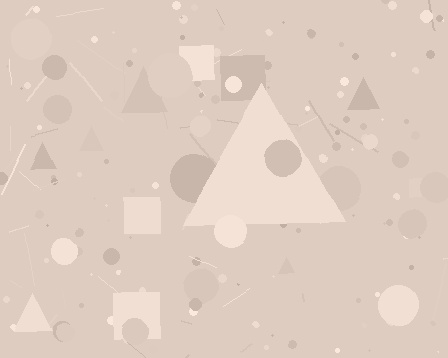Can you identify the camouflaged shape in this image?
The camouflaged shape is a triangle.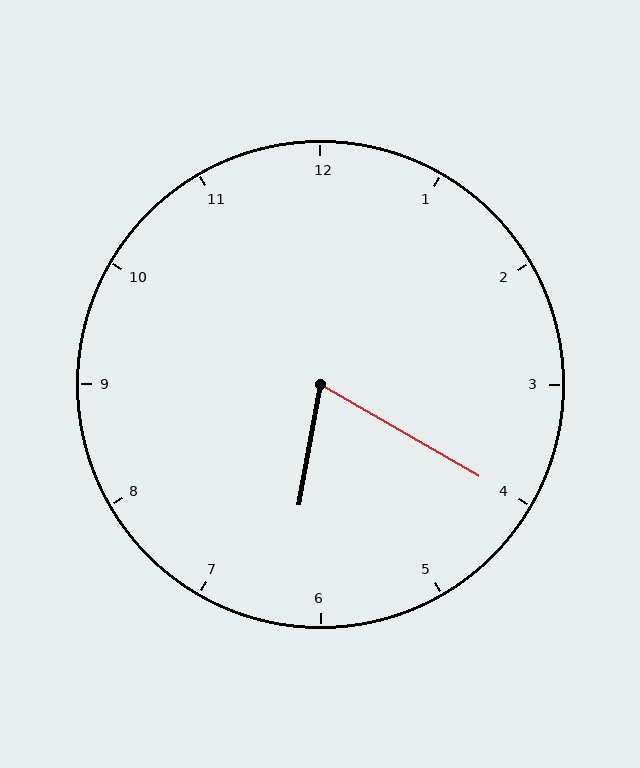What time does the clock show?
6:20.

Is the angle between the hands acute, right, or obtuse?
It is acute.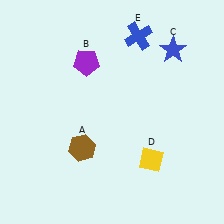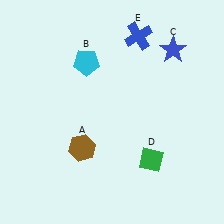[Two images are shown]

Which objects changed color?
B changed from purple to cyan. D changed from yellow to green.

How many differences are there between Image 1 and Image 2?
There are 2 differences between the two images.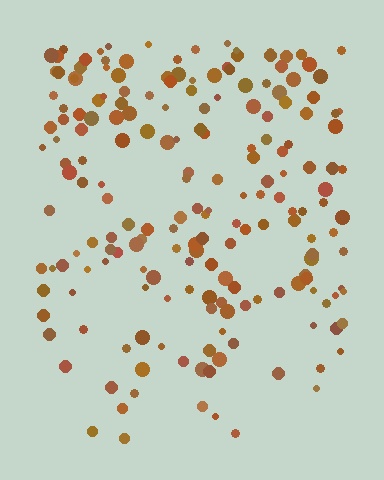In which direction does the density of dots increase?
From bottom to top, with the top side densest.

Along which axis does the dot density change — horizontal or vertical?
Vertical.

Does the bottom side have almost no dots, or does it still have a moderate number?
Still a moderate number, just noticeably fewer than the top.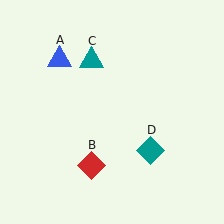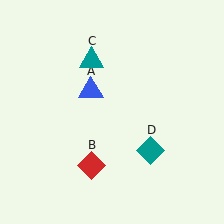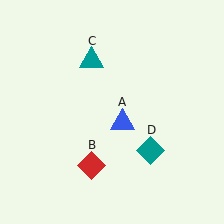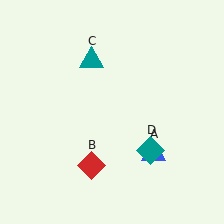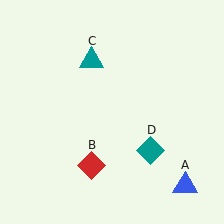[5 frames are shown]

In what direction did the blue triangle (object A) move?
The blue triangle (object A) moved down and to the right.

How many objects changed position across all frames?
1 object changed position: blue triangle (object A).